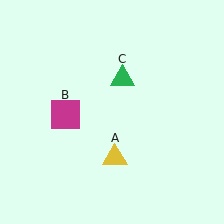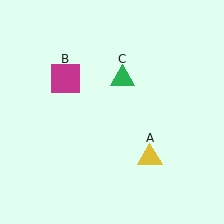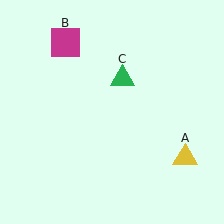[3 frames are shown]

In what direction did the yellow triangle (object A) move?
The yellow triangle (object A) moved right.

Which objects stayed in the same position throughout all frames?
Green triangle (object C) remained stationary.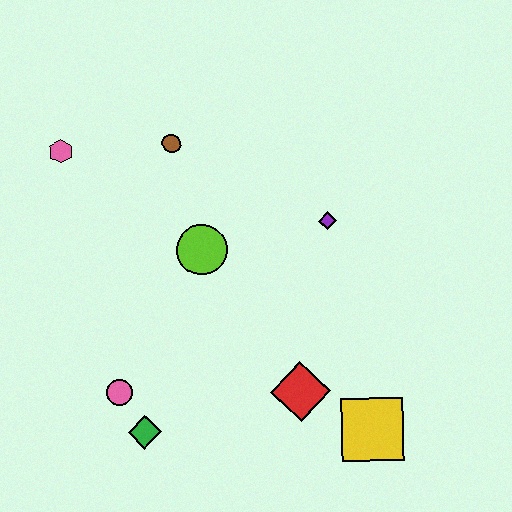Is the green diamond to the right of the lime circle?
No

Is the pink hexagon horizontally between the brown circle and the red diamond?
No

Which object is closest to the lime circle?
The brown circle is closest to the lime circle.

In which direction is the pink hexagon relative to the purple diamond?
The pink hexagon is to the left of the purple diamond.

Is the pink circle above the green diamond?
Yes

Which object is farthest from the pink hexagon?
The yellow square is farthest from the pink hexagon.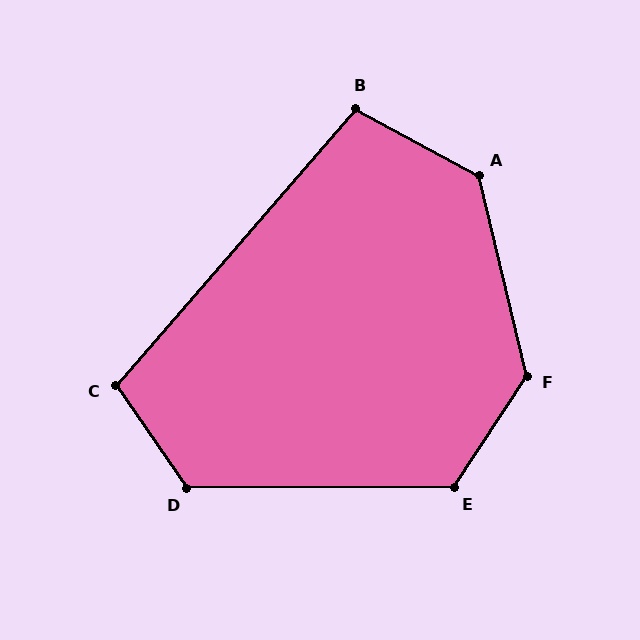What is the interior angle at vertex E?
Approximately 123 degrees (obtuse).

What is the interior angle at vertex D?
Approximately 125 degrees (obtuse).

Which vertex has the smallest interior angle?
B, at approximately 102 degrees.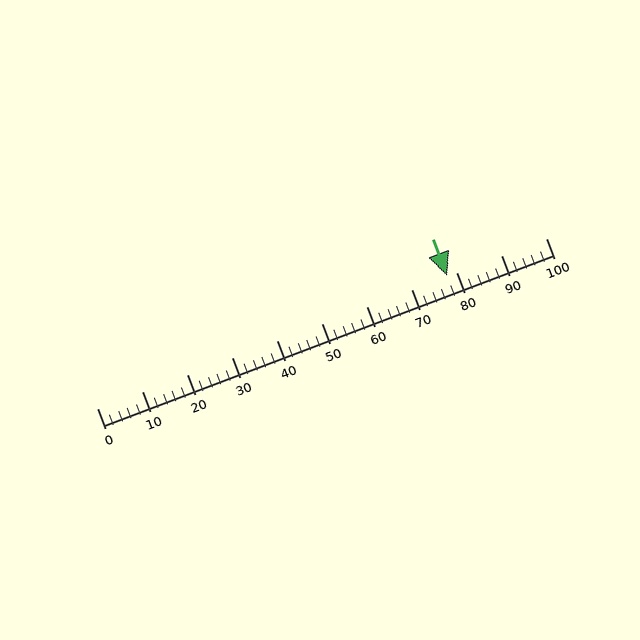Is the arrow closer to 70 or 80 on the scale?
The arrow is closer to 80.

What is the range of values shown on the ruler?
The ruler shows values from 0 to 100.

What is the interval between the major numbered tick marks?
The major tick marks are spaced 10 units apart.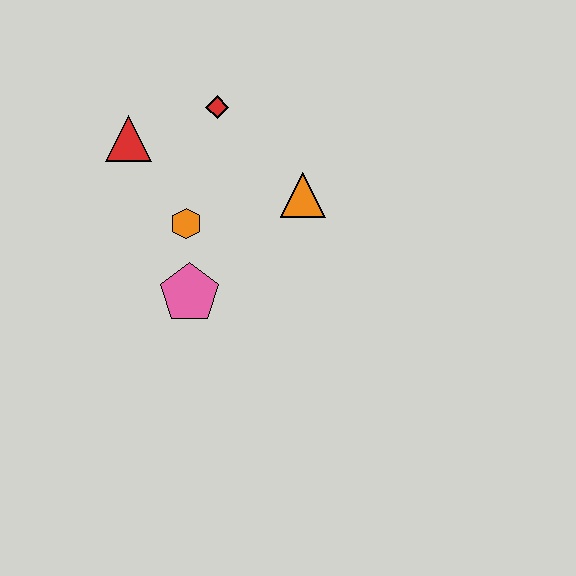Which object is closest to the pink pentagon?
The orange hexagon is closest to the pink pentagon.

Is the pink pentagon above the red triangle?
No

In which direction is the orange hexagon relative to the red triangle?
The orange hexagon is below the red triangle.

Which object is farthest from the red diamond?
The pink pentagon is farthest from the red diamond.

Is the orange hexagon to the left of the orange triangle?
Yes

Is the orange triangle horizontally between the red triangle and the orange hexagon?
No